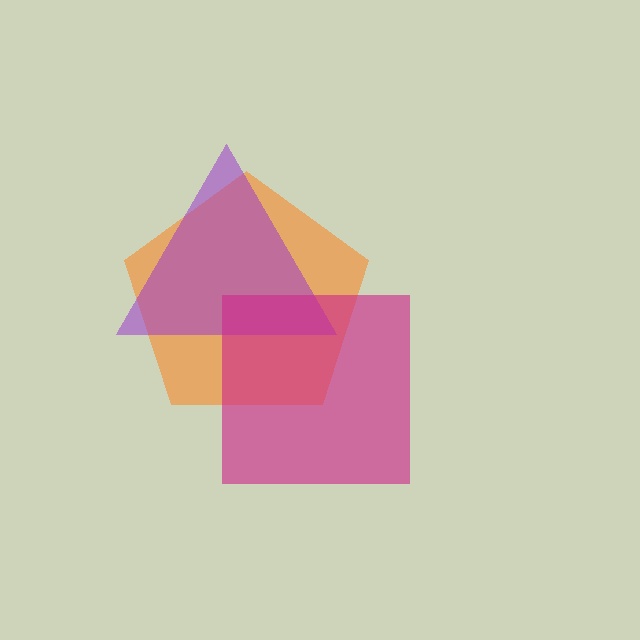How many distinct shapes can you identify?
There are 3 distinct shapes: an orange pentagon, a purple triangle, a magenta square.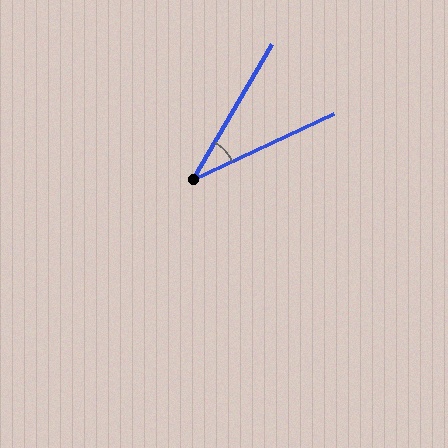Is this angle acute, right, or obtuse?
It is acute.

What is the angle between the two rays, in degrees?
Approximately 35 degrees.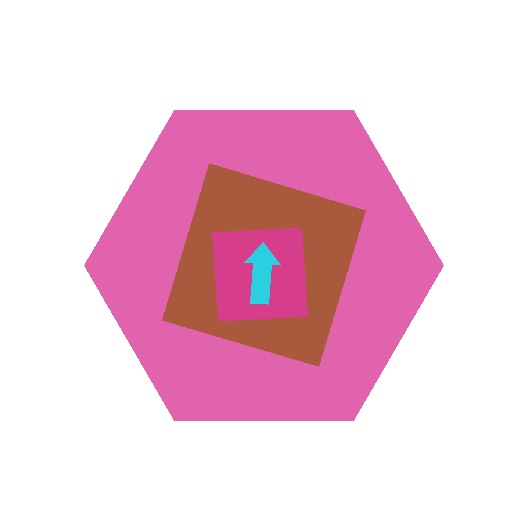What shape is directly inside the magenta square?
The cyan arrow.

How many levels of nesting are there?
4.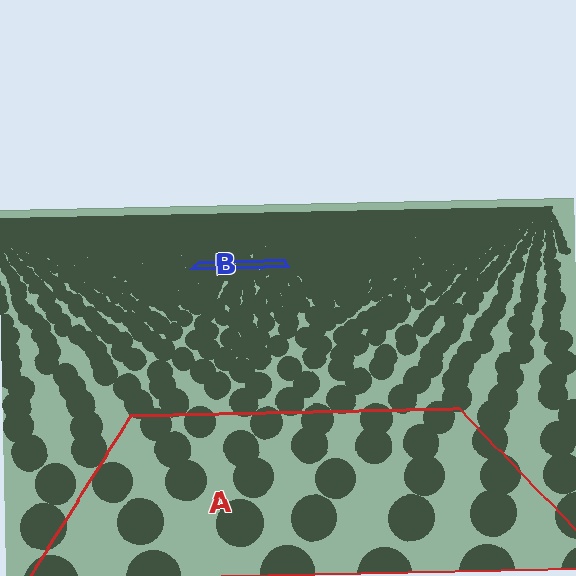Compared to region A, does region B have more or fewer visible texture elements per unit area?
Region B has more texture elements per unit area — they are packed more densely because it is farther away.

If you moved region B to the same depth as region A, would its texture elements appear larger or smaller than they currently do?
They would appear larger. At a closer depth, the same texture elements are projected at a bigger on-screen size.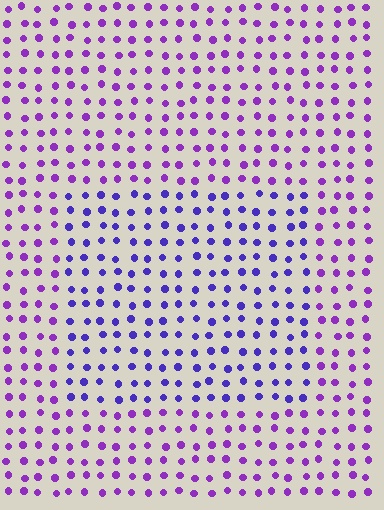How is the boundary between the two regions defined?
The boundary is defined purely by a slight shift in hue (about 31 degrees). Spacing, size, and orientation are identical on both sides.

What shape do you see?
I see a rectangle.